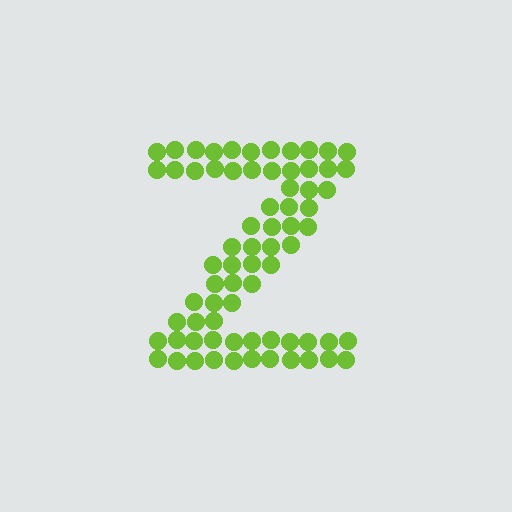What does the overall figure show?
The overall figure shows the letter Z.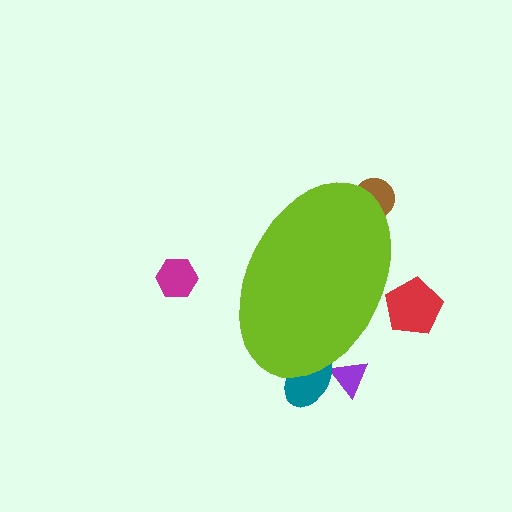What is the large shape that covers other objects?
A lime ellipse.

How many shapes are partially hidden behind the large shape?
4 shapes are partially hidden.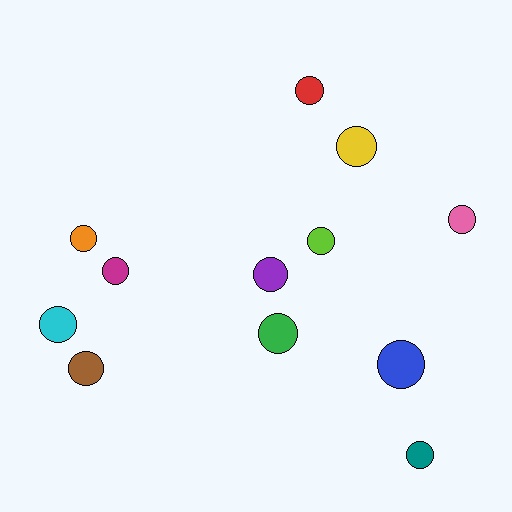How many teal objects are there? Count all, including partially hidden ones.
There is 1 teal object.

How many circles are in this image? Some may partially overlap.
There are 12 circles.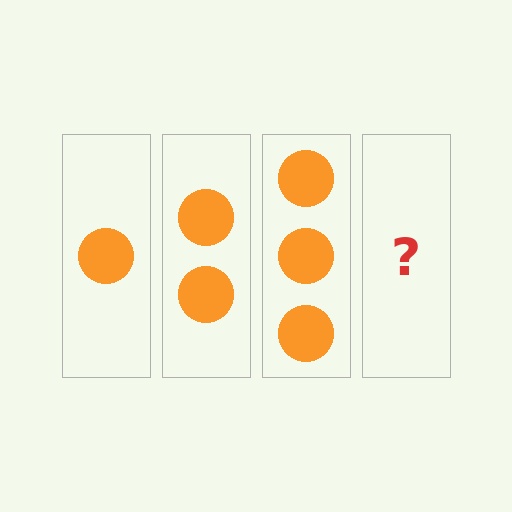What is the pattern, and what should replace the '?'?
The pattern is that each step adds one more circle. The '?' should be 4 circles.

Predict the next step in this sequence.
The next step is 4 circles.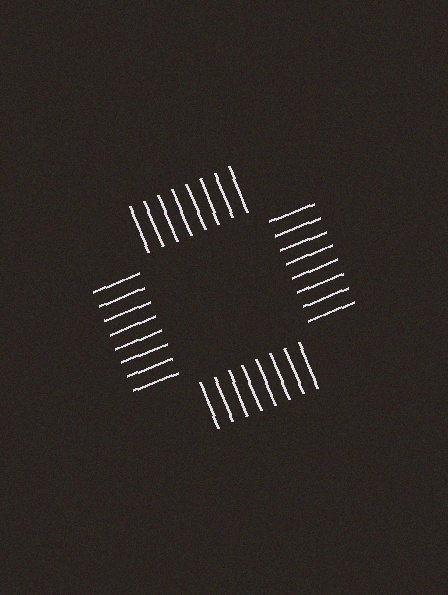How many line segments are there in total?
32 — 8 along each of the 4 edges.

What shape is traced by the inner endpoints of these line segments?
An illusory square — the line segments terminate on its edges but no continuous stroke is drawn.